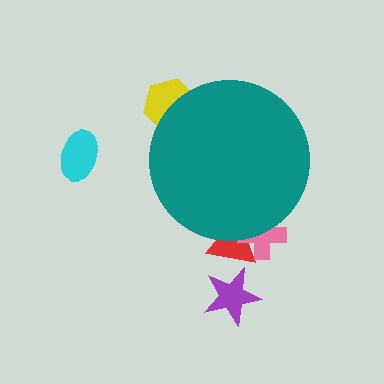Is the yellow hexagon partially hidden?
Yes, the yellow hexagon is partially hidden behind the teal circle.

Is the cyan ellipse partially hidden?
No, the cyan ellipse is fully visible.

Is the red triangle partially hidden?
Yes, the red triangle is partially hidden behind the teal circle.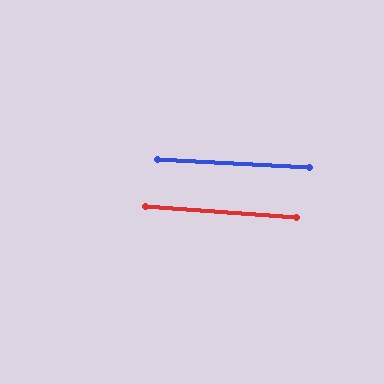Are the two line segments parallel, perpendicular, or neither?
Parallel — their directions differ by only 1.4°.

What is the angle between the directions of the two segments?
Approximately 1 degree.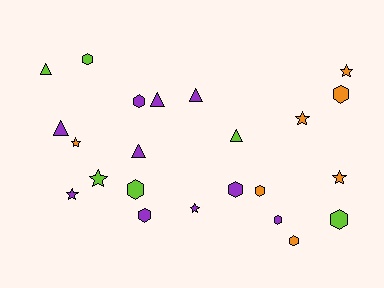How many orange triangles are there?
There are no orange triangles.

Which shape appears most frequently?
Hexagon, with 10 objects.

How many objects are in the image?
There are 23 objects.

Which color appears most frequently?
Purple, with 10 objects.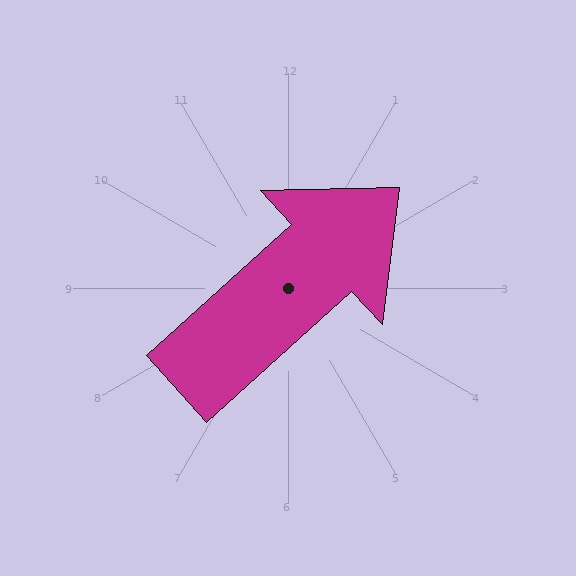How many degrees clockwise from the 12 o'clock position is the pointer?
Approximately 48 degrees.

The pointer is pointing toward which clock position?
Roughly 2 o'clock.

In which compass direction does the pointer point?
Northeast.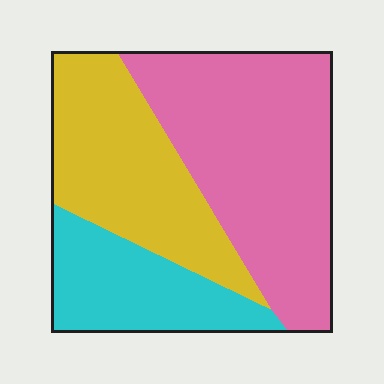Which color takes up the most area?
Pink, at roughly 45%.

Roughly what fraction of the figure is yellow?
Yellow covers 32% of the figure.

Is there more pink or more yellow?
Pink.